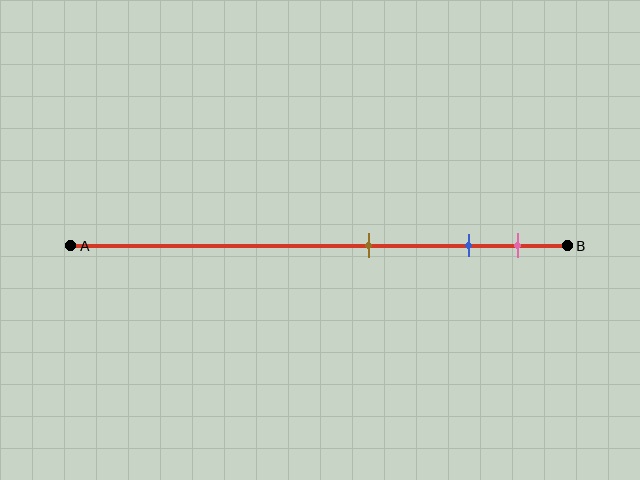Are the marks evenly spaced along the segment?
No, the marks are not evenly spaced.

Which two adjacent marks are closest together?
The blue and pink marks are the closest adjacent pair.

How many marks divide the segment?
There are 3 marks dividing the segment.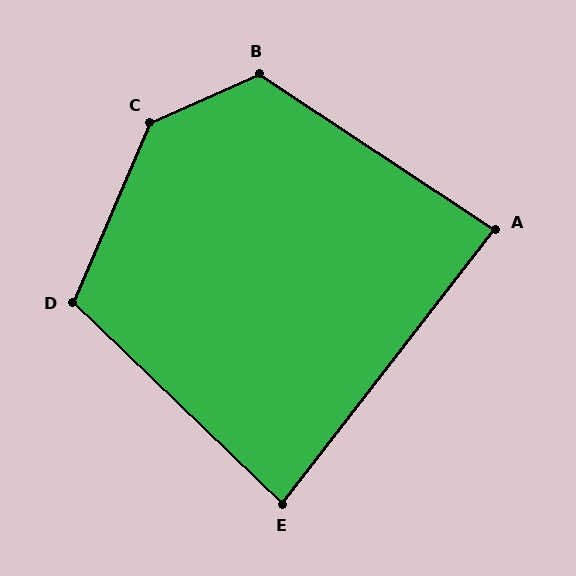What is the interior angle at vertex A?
Approximately 85 degrees (approximately right).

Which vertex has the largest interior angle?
C, at approximately 137 degrees.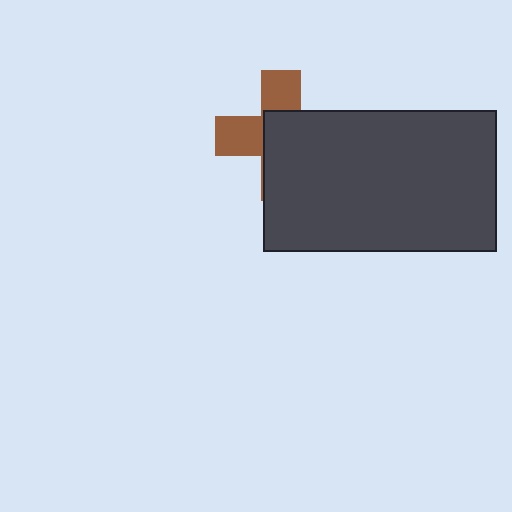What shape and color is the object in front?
The object in front is a dark gray rectangle.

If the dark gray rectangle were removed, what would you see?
You would see the complete brown cross.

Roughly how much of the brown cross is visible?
A small part of it is visible (roughly 40%).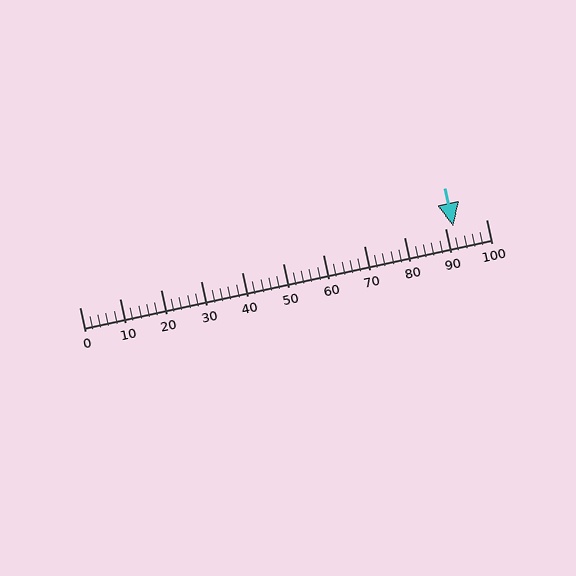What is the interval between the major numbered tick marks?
The major tick marks are spaced 10 units apart.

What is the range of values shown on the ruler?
The ruler shows values from 0 to 100.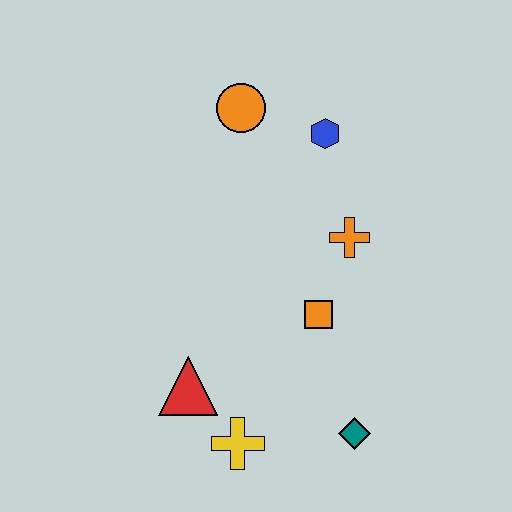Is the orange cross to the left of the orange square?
No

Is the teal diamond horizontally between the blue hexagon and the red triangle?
No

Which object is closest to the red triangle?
The yellow cross is closest to the red triangle.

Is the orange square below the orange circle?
Yes